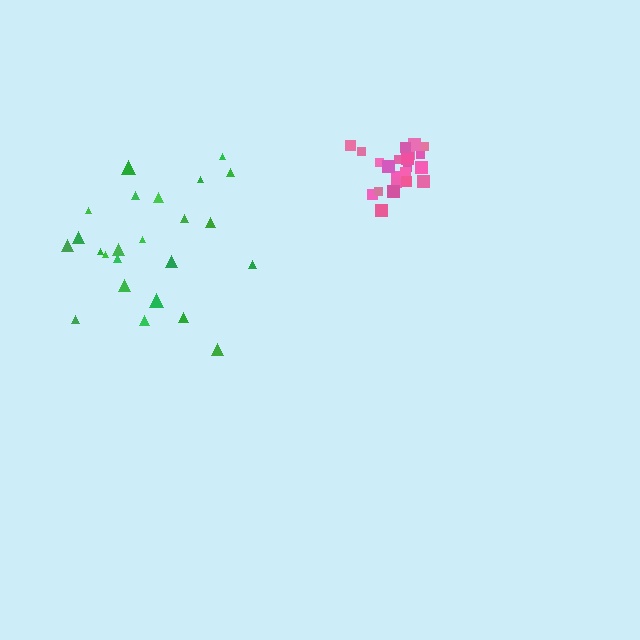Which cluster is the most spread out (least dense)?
Green.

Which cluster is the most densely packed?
Pink.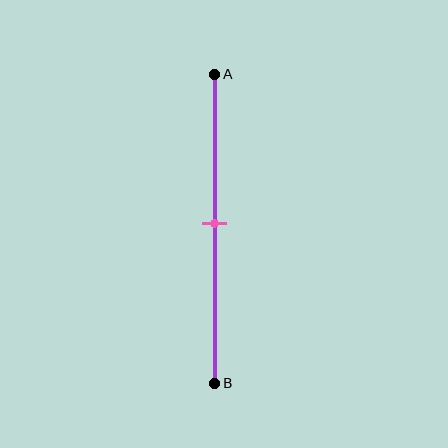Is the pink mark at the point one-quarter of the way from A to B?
No, the mark is at about 50% from A, not at the 25% one-quarter point.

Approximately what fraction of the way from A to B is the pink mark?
The pink mark is approximately 50% of the way from A to B.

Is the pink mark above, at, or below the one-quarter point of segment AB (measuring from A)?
The pink mark is below the one-quarter point of segment AB.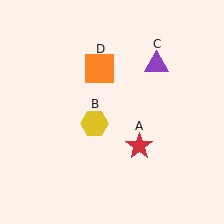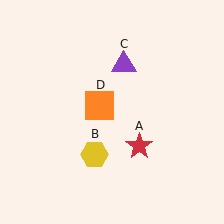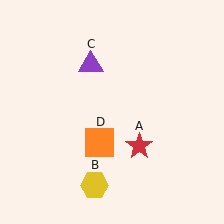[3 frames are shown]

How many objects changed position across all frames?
3 objects changed position: yellow hexagon (object B), purple triangle (object C), orange square (object D).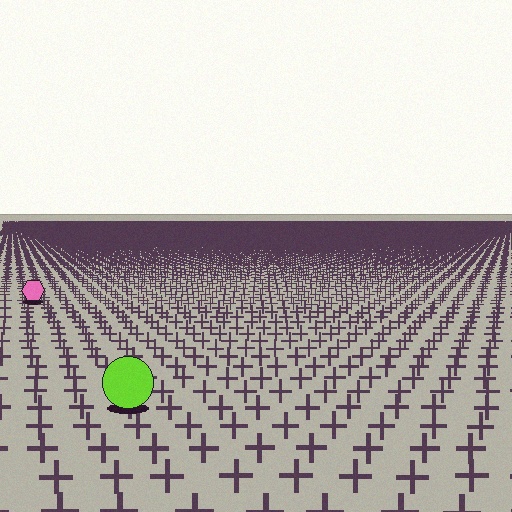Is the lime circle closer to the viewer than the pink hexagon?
Yes. The lime circle is closer — you can tell from the texture gradient: the ground texture is coarser near it.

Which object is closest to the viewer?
The lime circle is closest. The texture marks near it are larger and more spread out.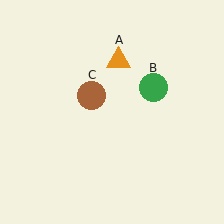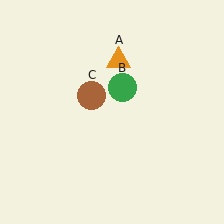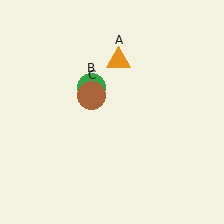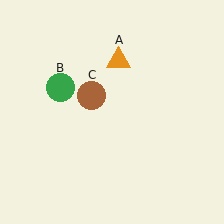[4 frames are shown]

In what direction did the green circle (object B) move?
The green circle (object B) moved left.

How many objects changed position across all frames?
1 object changed position: green circle (object B).